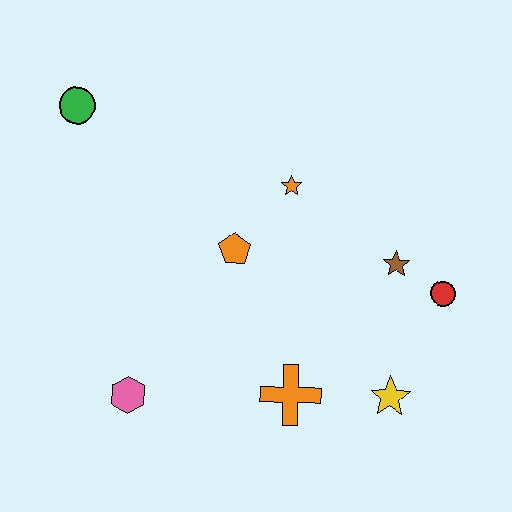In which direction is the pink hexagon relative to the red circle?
The pink hexagon is to the left of the red circle.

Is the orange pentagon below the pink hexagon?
No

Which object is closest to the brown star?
The red circle is closest to the brown star.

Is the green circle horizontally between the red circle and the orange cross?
No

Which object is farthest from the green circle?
The yellow star is farthest from the green circle.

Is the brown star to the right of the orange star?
Yes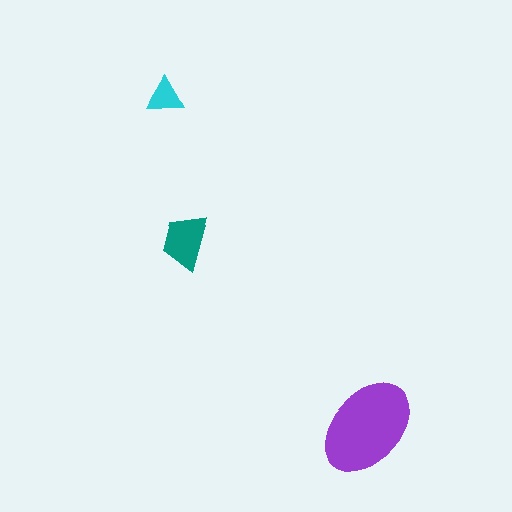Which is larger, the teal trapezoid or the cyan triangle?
The teal trapezoid.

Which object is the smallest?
The cyan triangle.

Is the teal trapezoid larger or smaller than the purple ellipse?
Smaller.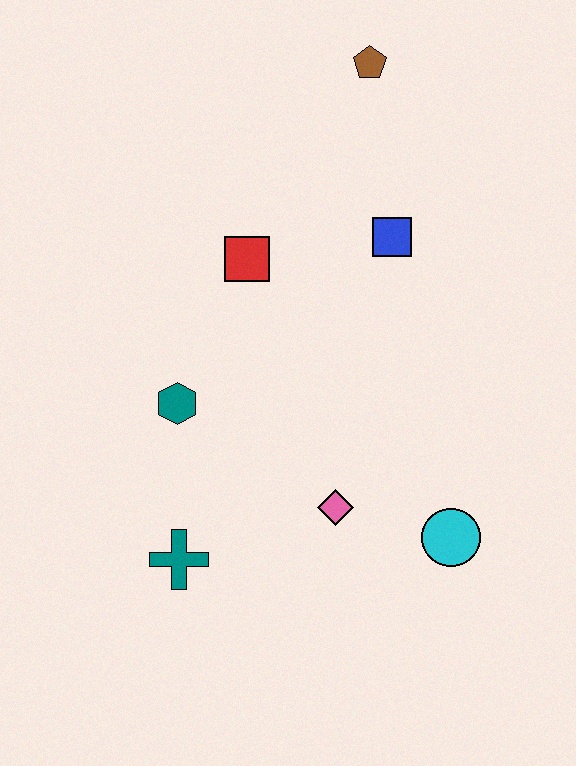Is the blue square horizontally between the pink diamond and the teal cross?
No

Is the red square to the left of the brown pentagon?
Yes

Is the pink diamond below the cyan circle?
No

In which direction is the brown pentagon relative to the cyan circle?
The brown pentagon is above the cyan circle.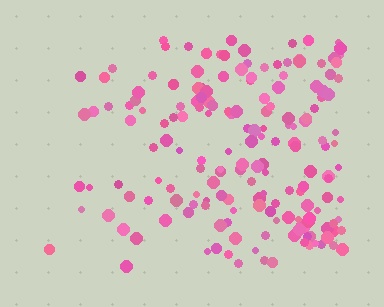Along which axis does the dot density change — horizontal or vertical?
Horizontal.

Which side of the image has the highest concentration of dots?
The right.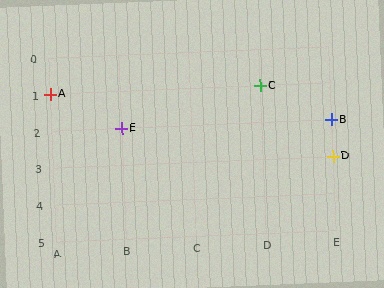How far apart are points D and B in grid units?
Points D and B are 1 row apart.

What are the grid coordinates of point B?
Point B is at grid coordinates (E, 2).